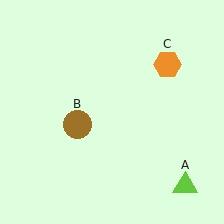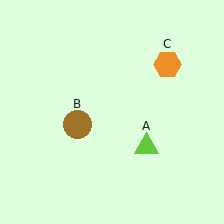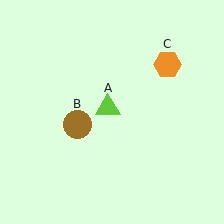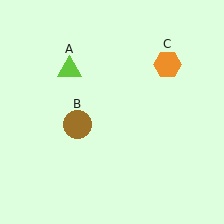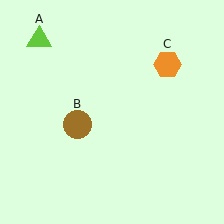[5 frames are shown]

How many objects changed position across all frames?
1 object changed position: lime triangle (object A).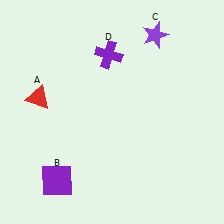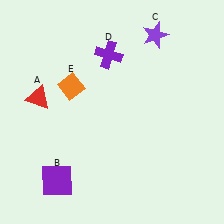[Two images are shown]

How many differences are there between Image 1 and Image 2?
There is 1 difference between the two images.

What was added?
An orange diamond (E) was added in Image 2.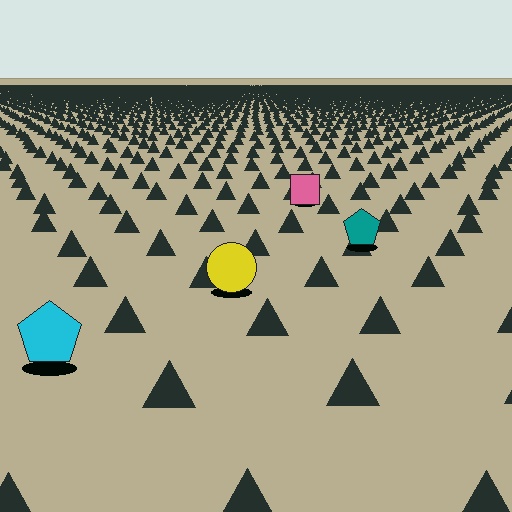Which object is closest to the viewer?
The cyan pentagon is closest. The texture marks near it are larger and more spread out.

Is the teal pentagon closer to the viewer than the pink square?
Yes. The teal pentagon is closer — you can tell from the texture gradient: the ground texture is coarser near it.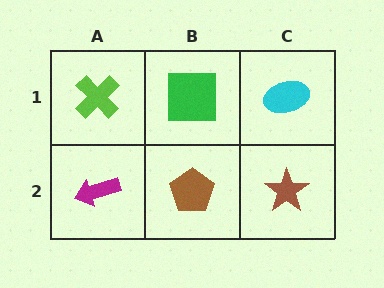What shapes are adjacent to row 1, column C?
A brown star (row 2, column C), a green square (row 1, column B).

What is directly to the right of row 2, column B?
A brown star.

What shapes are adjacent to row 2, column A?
A lime cross (row 1, column A), a brown pentagon (row 2, column B).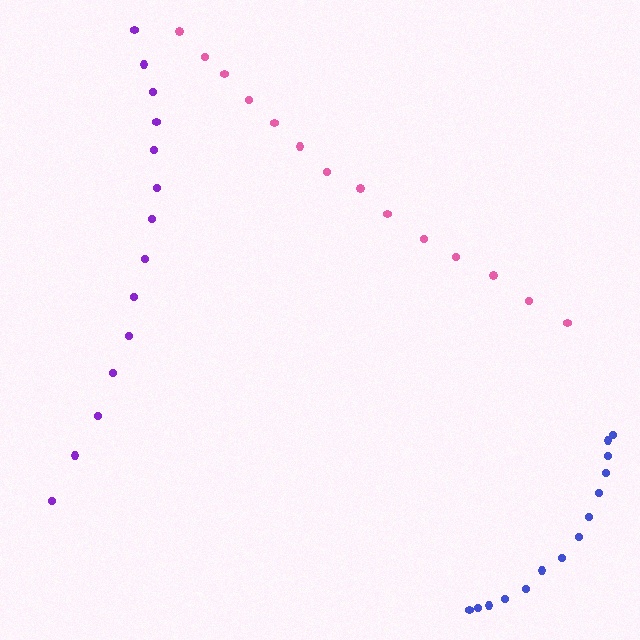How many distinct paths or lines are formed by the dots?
There are 3 distinct paths.